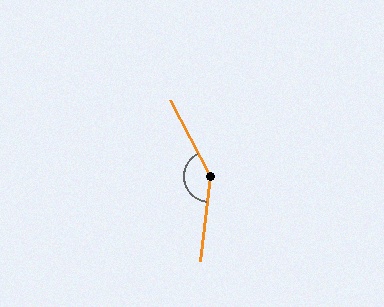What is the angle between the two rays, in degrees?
Approximately 146 degrees.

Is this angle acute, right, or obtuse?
It is obtuse.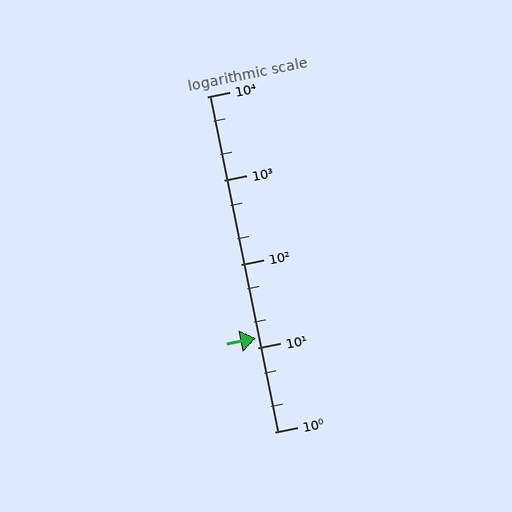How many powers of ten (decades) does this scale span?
The scale spans 4 decades, from 1 to 10000.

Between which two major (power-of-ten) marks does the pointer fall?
The pointer is between 10 and 100.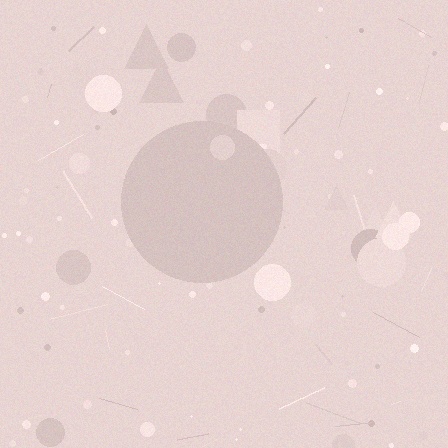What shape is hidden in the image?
A circle is hidden in the image.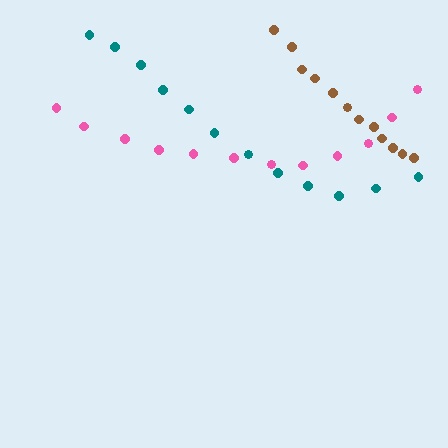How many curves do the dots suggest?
There are 3 distinct paths.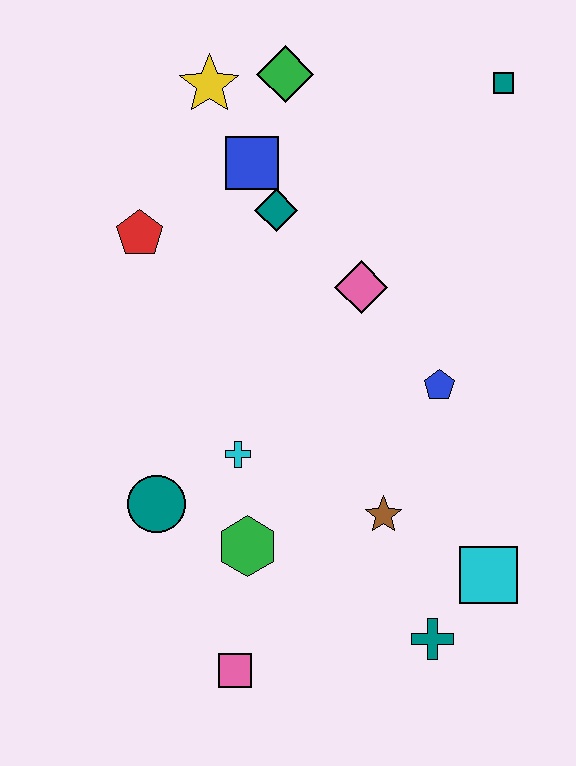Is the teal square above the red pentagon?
Yes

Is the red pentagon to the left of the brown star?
Yes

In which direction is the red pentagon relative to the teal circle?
The red pentagon is above the teal circle.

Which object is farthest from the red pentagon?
The teal cross is farthest from the red pentagon.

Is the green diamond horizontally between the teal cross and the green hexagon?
Yes